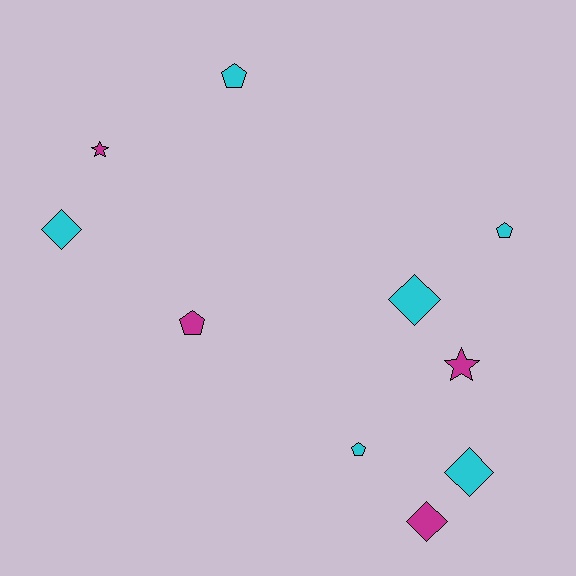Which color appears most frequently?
Cyan, with 6 objects.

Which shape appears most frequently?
Diamond, with 4 objects.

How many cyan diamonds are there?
There are 3 cyan diamonds.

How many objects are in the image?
There are 10 objects.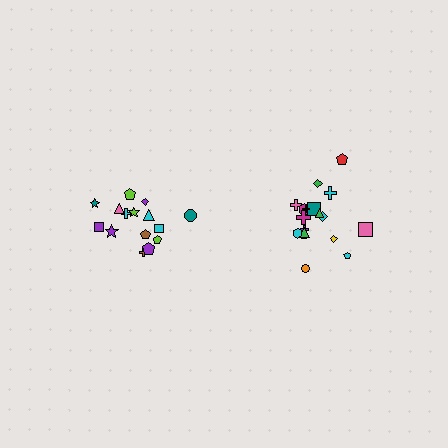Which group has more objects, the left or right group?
The right group.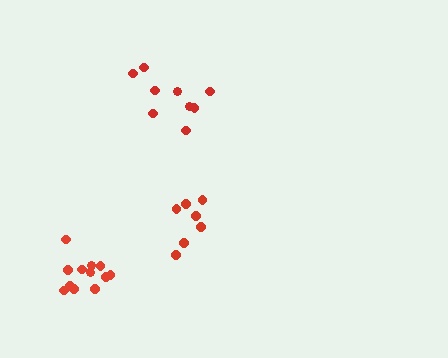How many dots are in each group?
Group 1: 9 dots, Group 2: 7 dots, Group 3: 12 dots (28 total).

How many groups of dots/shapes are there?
There are 3 groups.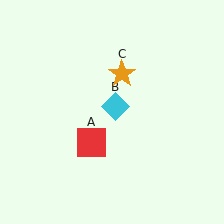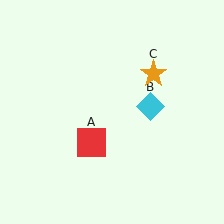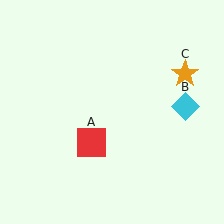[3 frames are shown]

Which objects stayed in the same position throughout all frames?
Red square (object A) remained stationary.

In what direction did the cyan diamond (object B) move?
The cyan diamond (object B) moved right.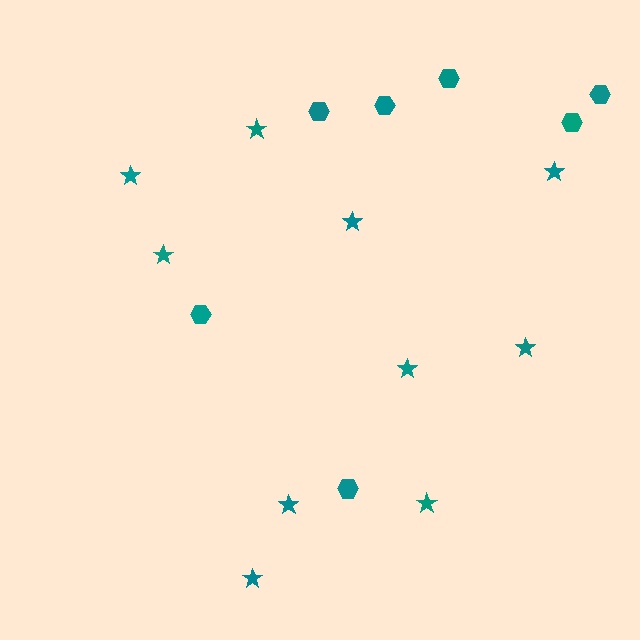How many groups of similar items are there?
There are 2 groups: one group of stars (10) and one group of hexagons (7).